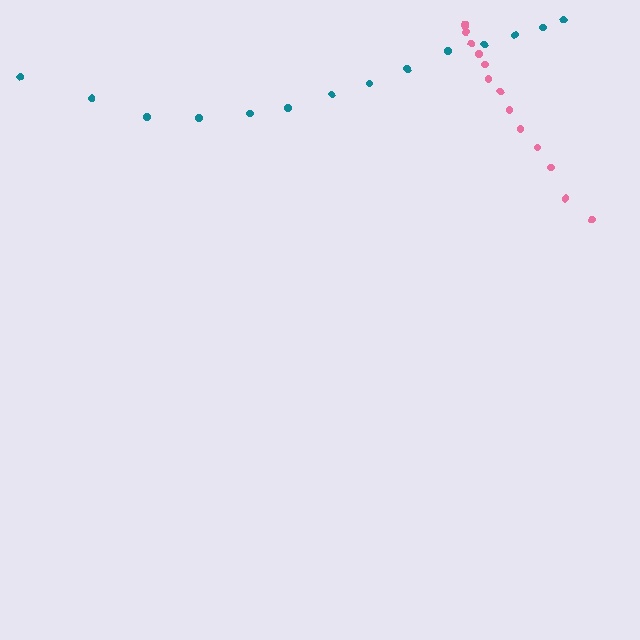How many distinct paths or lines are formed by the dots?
There are 2 distinct paths.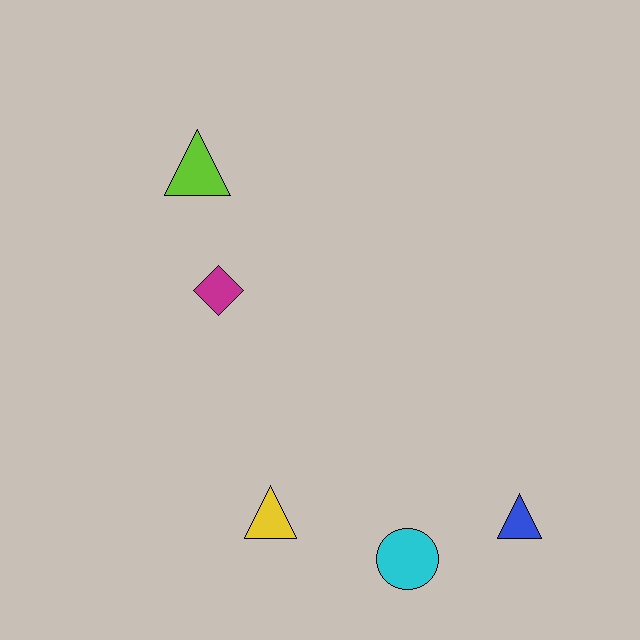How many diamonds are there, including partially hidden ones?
There is 1 diamond.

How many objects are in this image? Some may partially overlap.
There are 5 objects.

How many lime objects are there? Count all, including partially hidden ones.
There is 1 lime object.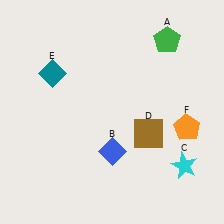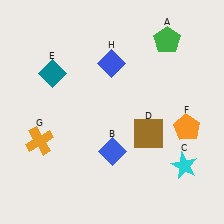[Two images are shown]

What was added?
An orange cross (G), a blue diamond (H) were added in Image 2.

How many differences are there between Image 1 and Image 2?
There are 2 differences between the two images.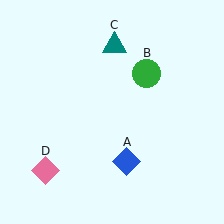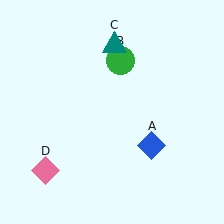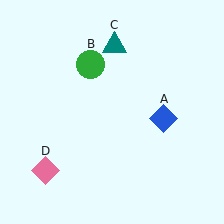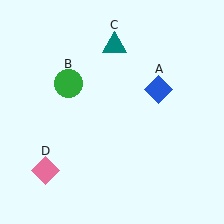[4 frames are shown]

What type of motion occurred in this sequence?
The blue diamond (object A), green circle (object B) rotated counterclockwise around the center of the scene.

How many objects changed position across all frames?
2 objects changed position: blue diamond (object A), green circle (object B).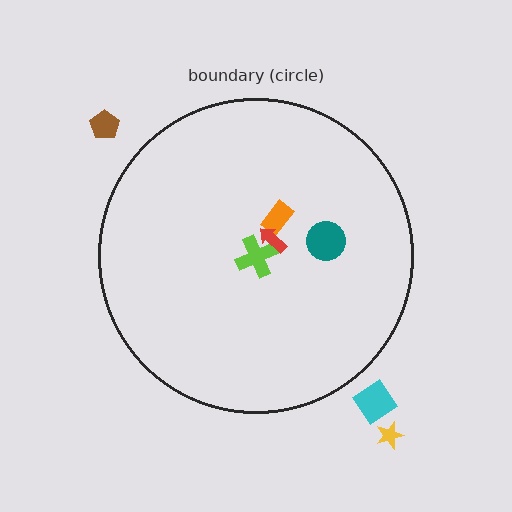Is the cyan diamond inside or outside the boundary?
Outside.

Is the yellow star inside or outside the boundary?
Outside.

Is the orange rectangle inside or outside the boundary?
Inside.